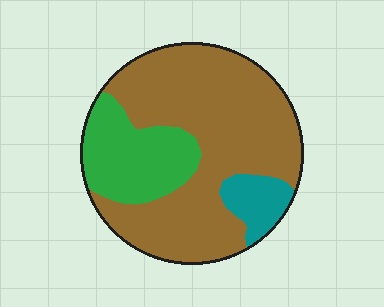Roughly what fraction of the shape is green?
Green covers around 25% of the shape.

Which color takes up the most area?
Brown, at roughly 70%.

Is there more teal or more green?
Green.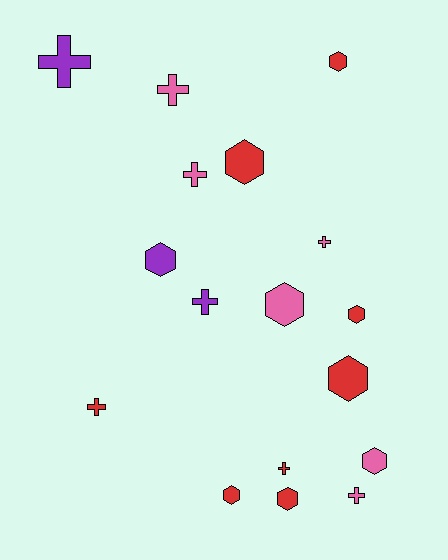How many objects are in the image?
There are 17 objects.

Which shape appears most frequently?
Hexagon, with 9 objects.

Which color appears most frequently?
Red, with 8 objects.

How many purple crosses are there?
There are 2 purple crosses.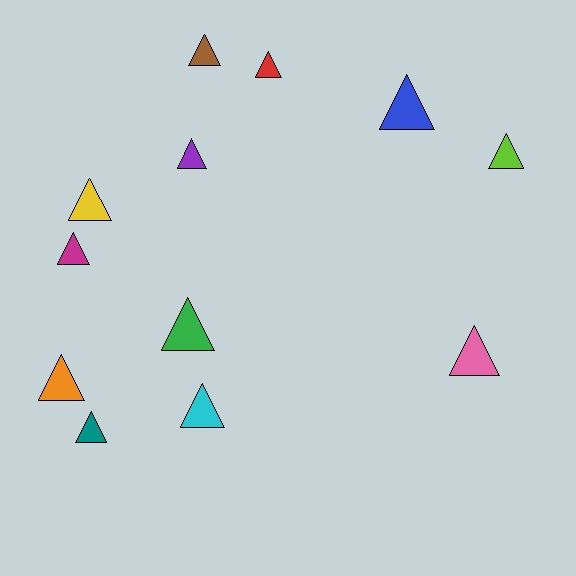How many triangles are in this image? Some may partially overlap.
There are 12 triangles.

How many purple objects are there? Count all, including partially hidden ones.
There is 1 purple object.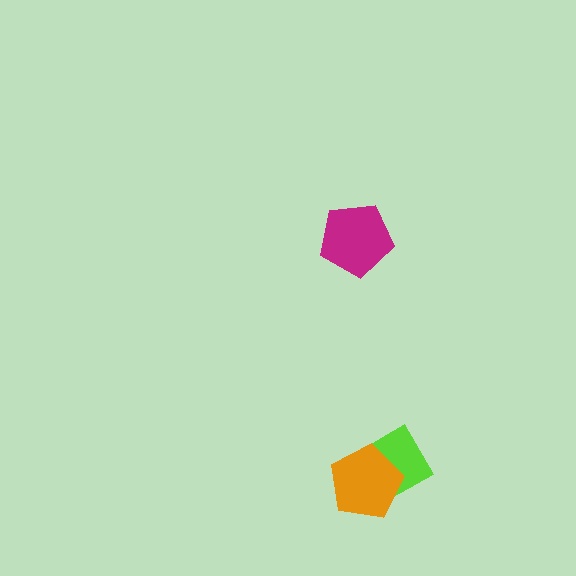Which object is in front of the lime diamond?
The orange pentagon is in front of the lime diamond.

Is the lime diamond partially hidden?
Yes, it is partially covered by another shape.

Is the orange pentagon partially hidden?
No, no other shape covers it.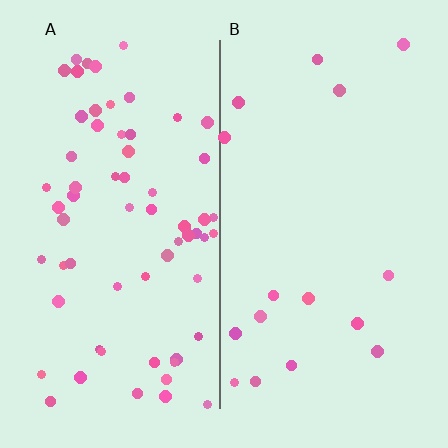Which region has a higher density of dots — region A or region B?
A (the left).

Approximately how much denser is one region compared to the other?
Approximately 4.0× — region A over region B.